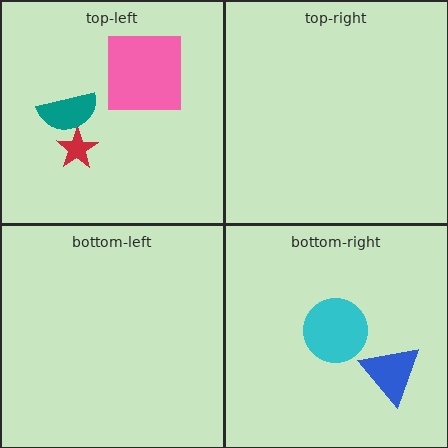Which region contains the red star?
The top-left region.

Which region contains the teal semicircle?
The top-left region.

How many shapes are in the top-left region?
3.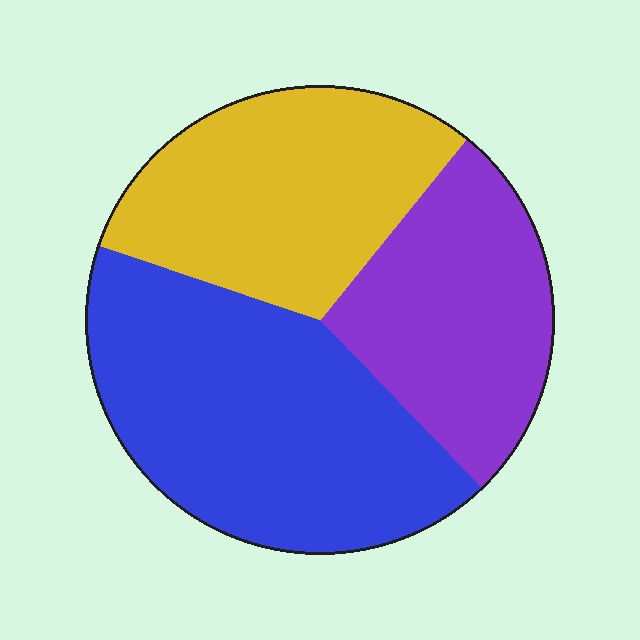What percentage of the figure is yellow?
Yellow takes up about one third (1/3) of the figure.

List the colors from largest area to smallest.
From largest to smallest: blue, yellow, purple.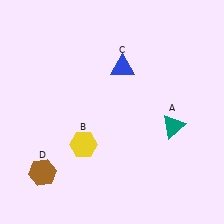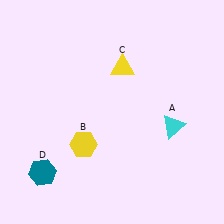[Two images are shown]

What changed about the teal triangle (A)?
In Image 1, A is teal. In Image 2, it changed to cyan.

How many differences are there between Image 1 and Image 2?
There are 3 differences between the two images.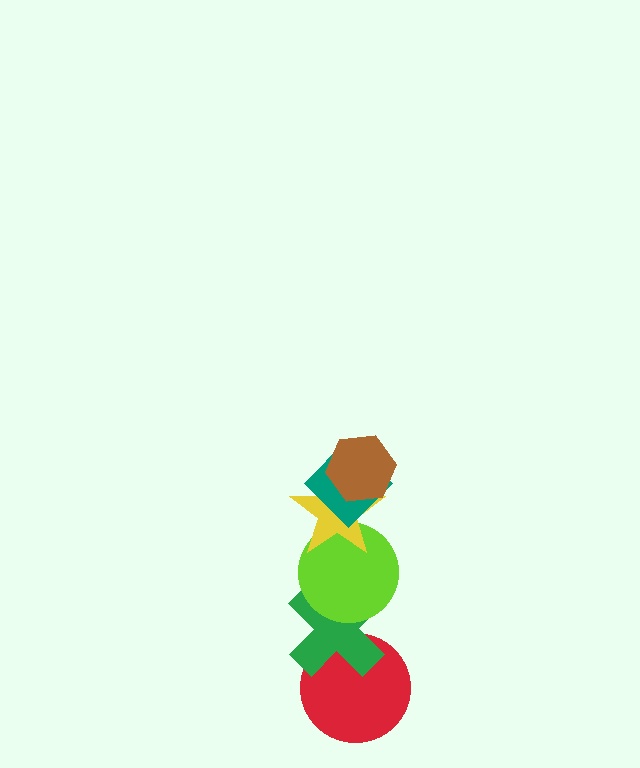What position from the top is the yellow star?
The yellow star is 3rd from the top.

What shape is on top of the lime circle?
The yellow star is on top of the lime circle.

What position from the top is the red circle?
The red circle is 6th from the top.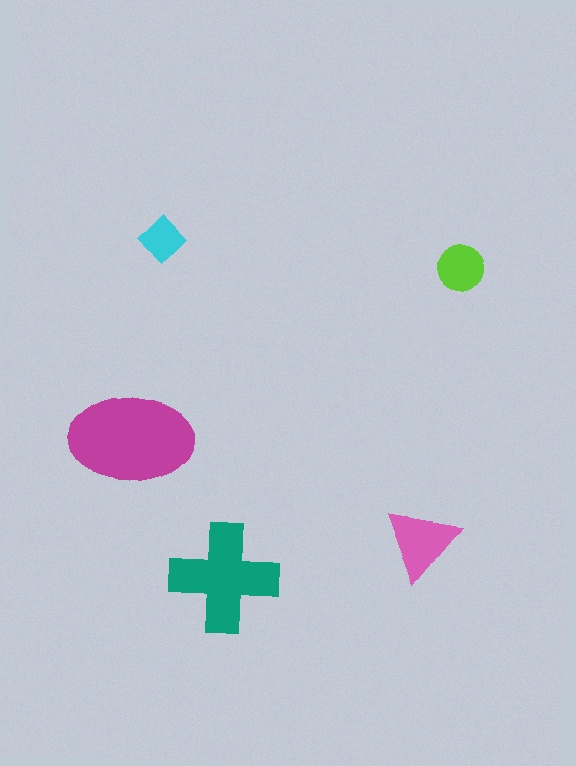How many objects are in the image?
There are 5 objects in the image.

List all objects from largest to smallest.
The magenta ellipse, the teal cross, the pink triangle, the lime circle, the cyan diamond.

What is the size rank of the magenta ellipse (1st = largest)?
1st.